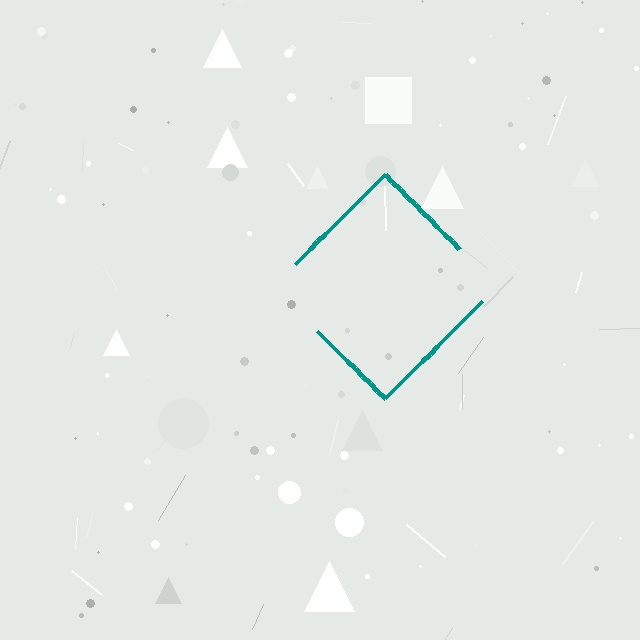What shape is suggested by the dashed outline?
The dashed outline suggests a diamond.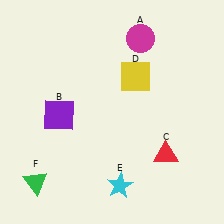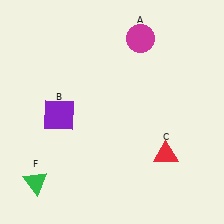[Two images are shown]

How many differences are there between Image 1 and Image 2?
There are 2 differences between the two images.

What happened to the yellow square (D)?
The yellow square (D) was removed in Image 2. It was in the top-right area of Image 1.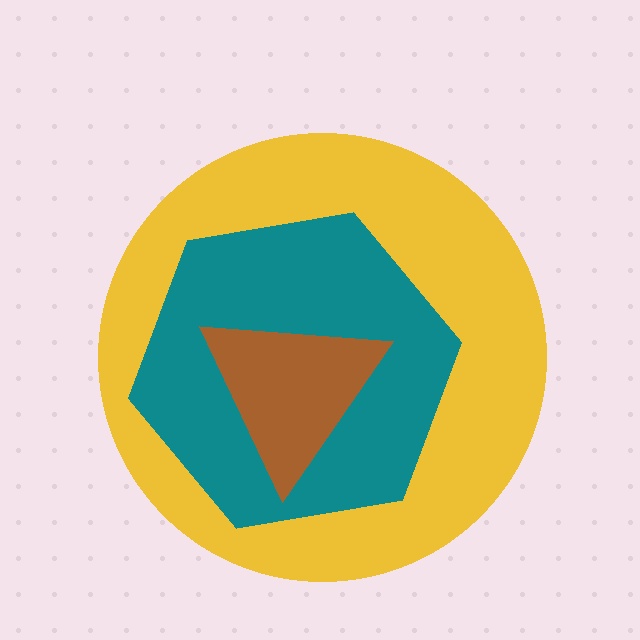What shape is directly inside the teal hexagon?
The brown triangle.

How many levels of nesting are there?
3.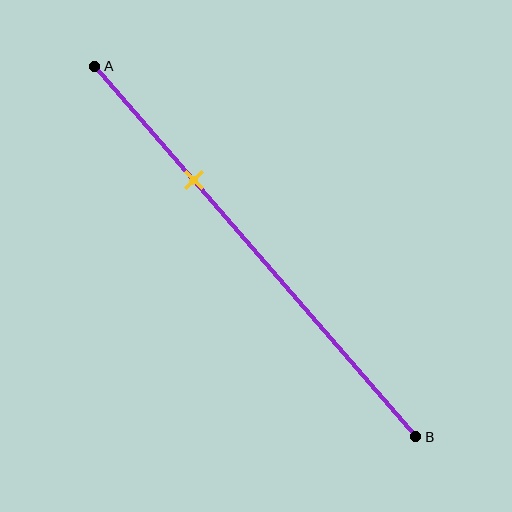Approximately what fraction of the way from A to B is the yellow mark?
The yellow mark is approximately 30% of the way from A to B.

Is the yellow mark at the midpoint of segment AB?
No, the mark is at about 30% from A, not at the 50% midpoint.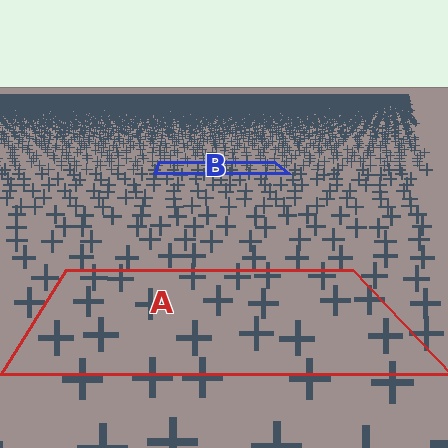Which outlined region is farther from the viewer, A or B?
Region B is farther from the viewer — the texture elements inside it appear smaller and more densely packed.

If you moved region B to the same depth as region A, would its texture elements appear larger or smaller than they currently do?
They would appear larger. At a closer depth, the same texture elements are projected at a bigger on-screen size.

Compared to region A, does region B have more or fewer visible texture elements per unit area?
Region B has more texture elements per unit area — they are packed more densely because it is farther away.